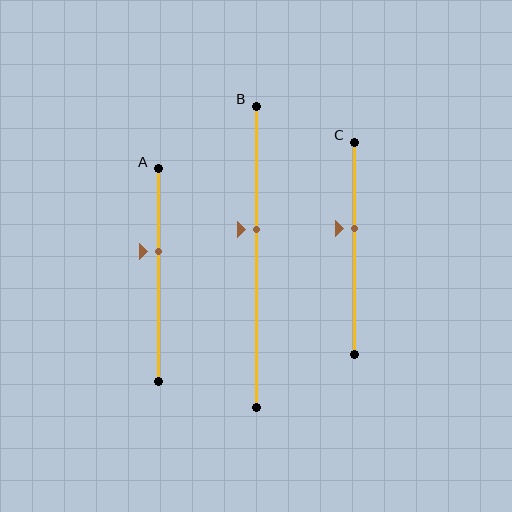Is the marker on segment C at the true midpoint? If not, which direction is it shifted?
No, the marker on segment C is shifted upward by about 9% of the segment length.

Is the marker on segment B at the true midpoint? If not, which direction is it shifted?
No, the marker on segment B is shifted upward by about 9% of the segment length.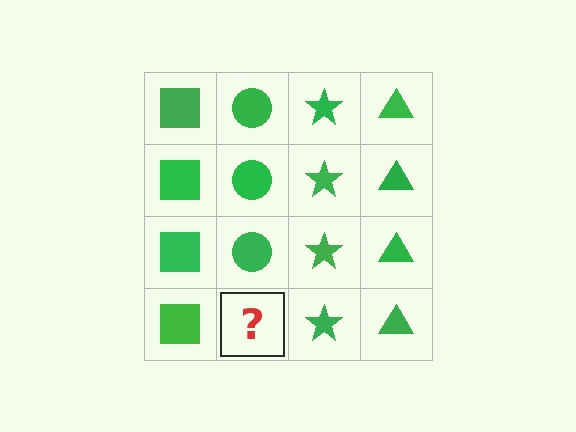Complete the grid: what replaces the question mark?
The question mark should be replaced with a green circle.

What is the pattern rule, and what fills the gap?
The rule is that each column has a consistent shape. The gap should be filled with a green circle.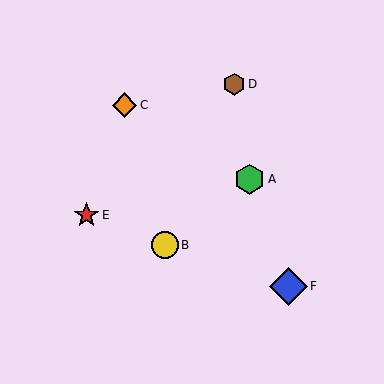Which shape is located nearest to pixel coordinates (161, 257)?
The yellow circle (labeled B) at (165, 245) is nearest to that location.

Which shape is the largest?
The blue diamond (labeled F) is the largest.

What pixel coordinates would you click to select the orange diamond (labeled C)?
Click at (124, 105) to select the orange diamond C.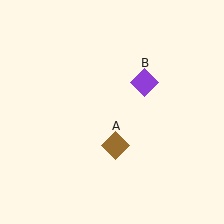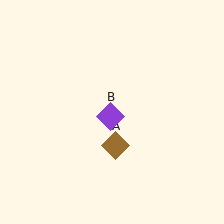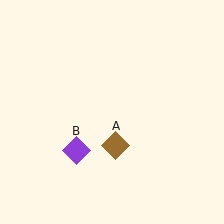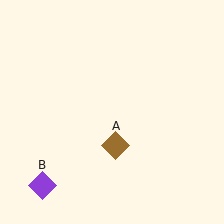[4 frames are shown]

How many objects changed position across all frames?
1 object changed position: purple diamond (object B).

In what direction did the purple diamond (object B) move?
The purple diamond (object B) moved down and to the left.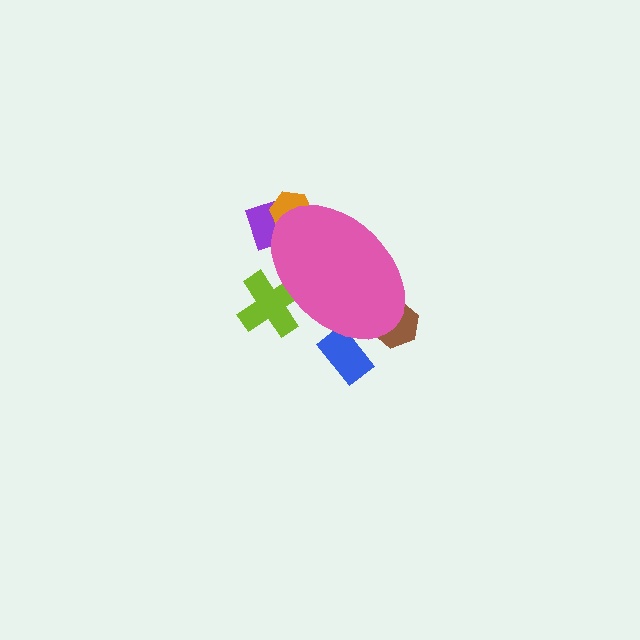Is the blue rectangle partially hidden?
Yes, the blue rectangle is partially hidden behind the pink ellipse.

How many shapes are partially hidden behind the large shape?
5 shapes are partially hidden.